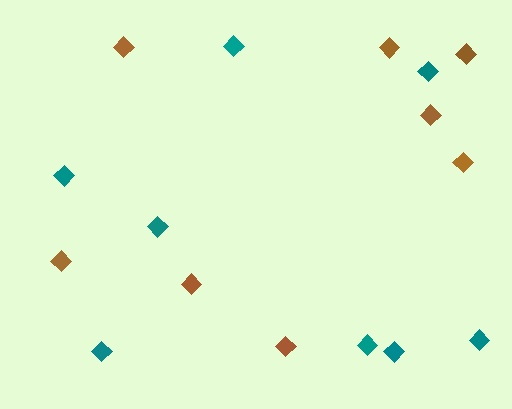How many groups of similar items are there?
There are 2 groups: one group of brown diamonds (8) and one group of teal diamonds (8).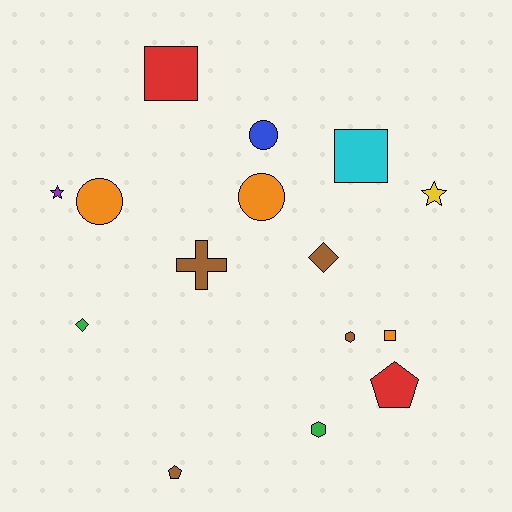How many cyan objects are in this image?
There is 1 cyan object.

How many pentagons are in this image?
There are 2 pentagons.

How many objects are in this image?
There are 15 objects.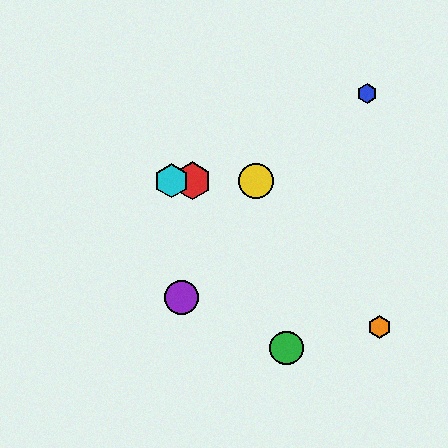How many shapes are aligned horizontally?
3 shapes (the red hexagon, the yellow circle, the cyan hexagon) are aligned horizontally.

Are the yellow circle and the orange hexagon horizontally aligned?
No, the yellow circle is at y≈181 and the orange hexagon is at y≈327.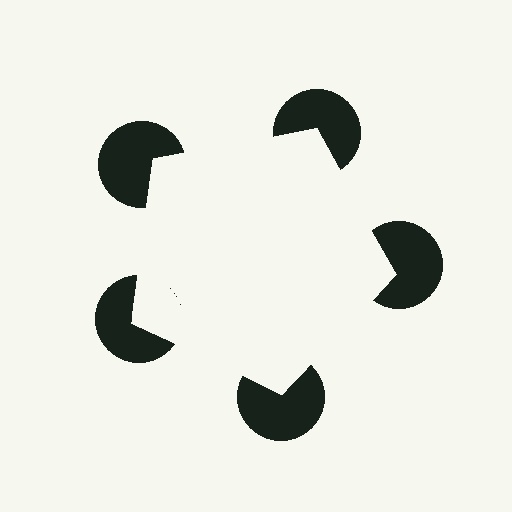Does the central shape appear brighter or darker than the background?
It typically appears slightly brighter than the background, even though no actual brightness change is drawn.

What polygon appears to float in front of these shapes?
An illusory pentagon — its edges are inferred from the aligned wedge cuts in the pac-man discs, not physically drawn.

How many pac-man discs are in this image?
There are 5 — one at each vertex of the illusory pentagon.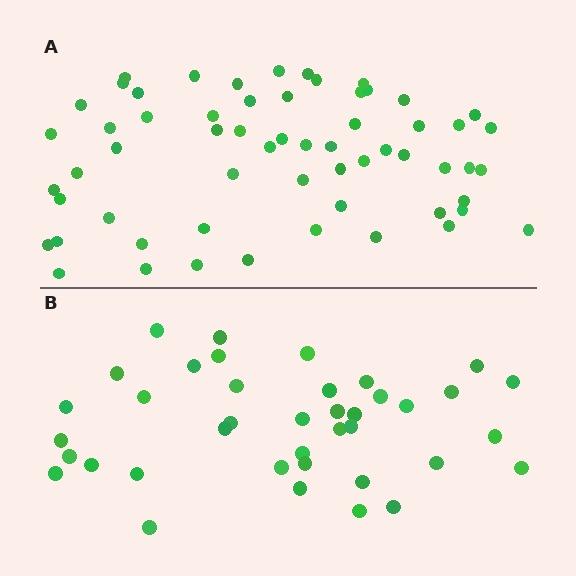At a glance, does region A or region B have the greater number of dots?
Region A (the top region) has more dots.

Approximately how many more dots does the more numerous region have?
Region A has approximately 20 more dots than region B.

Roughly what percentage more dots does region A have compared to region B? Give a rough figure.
About 55% more.